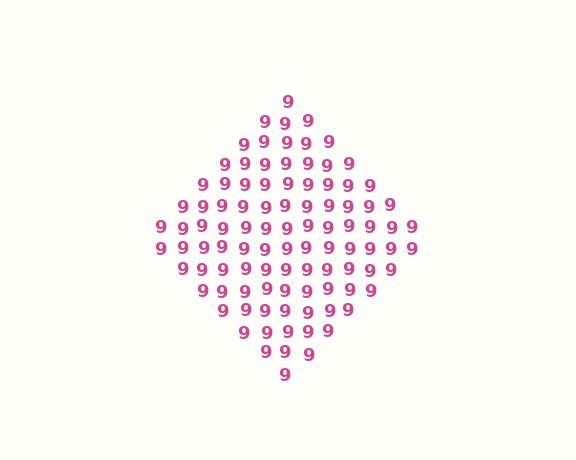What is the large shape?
The large shape is a diamond.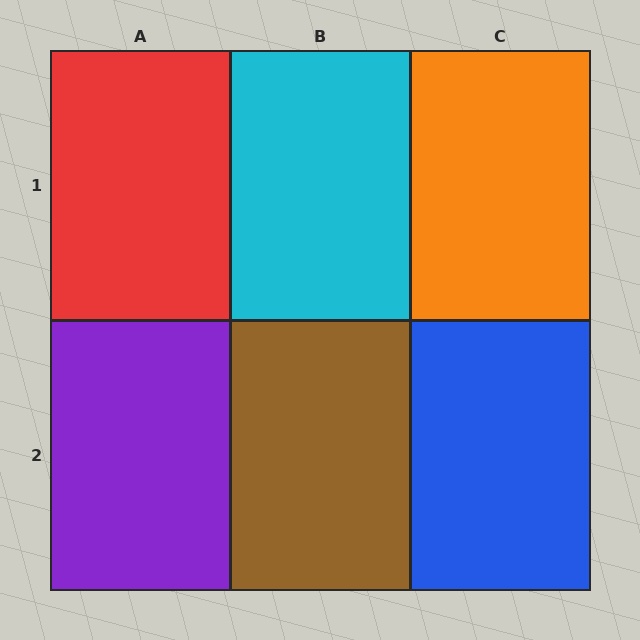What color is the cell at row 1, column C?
Orange.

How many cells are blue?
1 cell is blue.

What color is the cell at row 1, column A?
Red.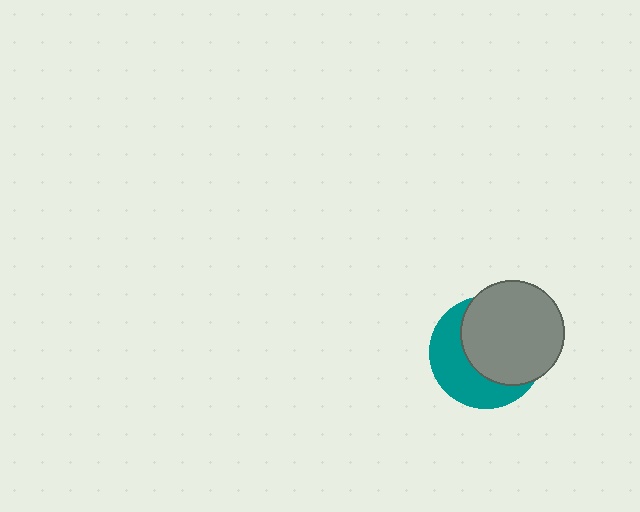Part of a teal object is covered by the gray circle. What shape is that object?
It is a circle.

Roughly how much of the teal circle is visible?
A small part of it is visible (roughly 42%).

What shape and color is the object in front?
The object in front is a gray circle.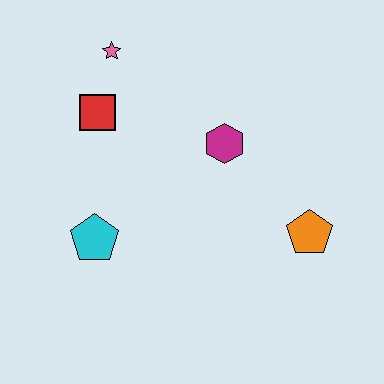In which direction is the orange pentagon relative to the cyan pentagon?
The orange pentagon is to the right of the cyan pentagon.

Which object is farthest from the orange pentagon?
The pink star is farthest from the orange pentagon.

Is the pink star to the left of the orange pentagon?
Yes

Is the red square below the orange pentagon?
No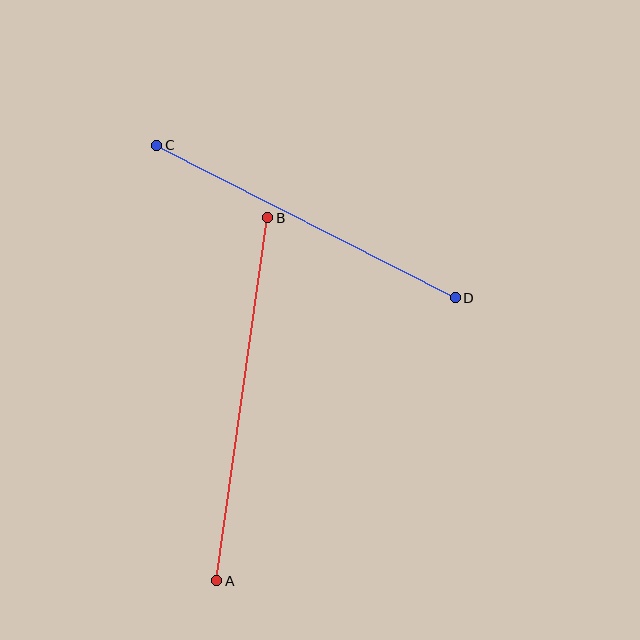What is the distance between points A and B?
The distance is approximately 366 pixels.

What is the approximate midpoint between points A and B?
The midpoint is at approximately (242, 399) pixels.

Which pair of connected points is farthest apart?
Points A and B are farthest apart.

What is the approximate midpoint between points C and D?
The midpoint is at approximately (306, 222) pixels.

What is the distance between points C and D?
The distance is approximately 335 pixels.